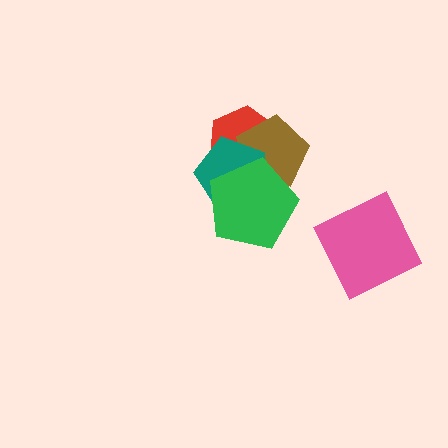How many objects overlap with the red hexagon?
3 objects overlap with the red hexagon.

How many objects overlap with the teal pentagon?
3 objects overlap with the teal pentagon.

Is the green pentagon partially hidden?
No, no other shape covers it.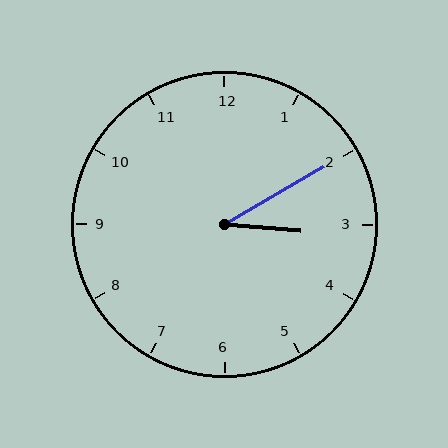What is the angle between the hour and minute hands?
Approximately 35 degrees.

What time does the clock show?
3:10.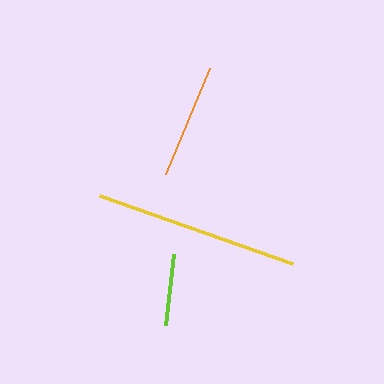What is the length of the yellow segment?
The yellow segment is approximately 204 pixels long.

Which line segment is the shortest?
The lime line is the shortest at approximately 71 pixels.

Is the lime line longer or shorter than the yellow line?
The yellow line is longer than the lime line.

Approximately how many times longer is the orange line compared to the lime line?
The orange line is approximately 1.6 times the length of the lime line.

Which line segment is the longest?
The yellow line is the longest at approximately 204 pixels.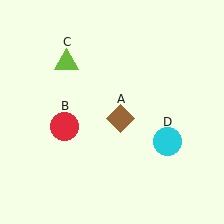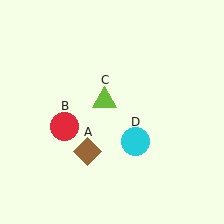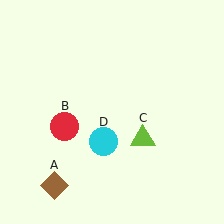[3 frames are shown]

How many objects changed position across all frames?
3 objects changed position: brown diamond (object A), lime triangle (object C), cyan circle (object D).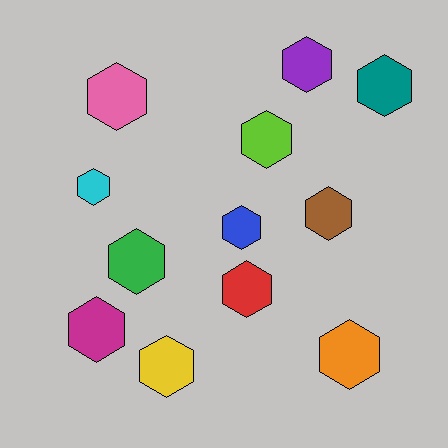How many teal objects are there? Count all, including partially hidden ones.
There is 1 teal object.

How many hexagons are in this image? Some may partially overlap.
There are 12 hexagons.